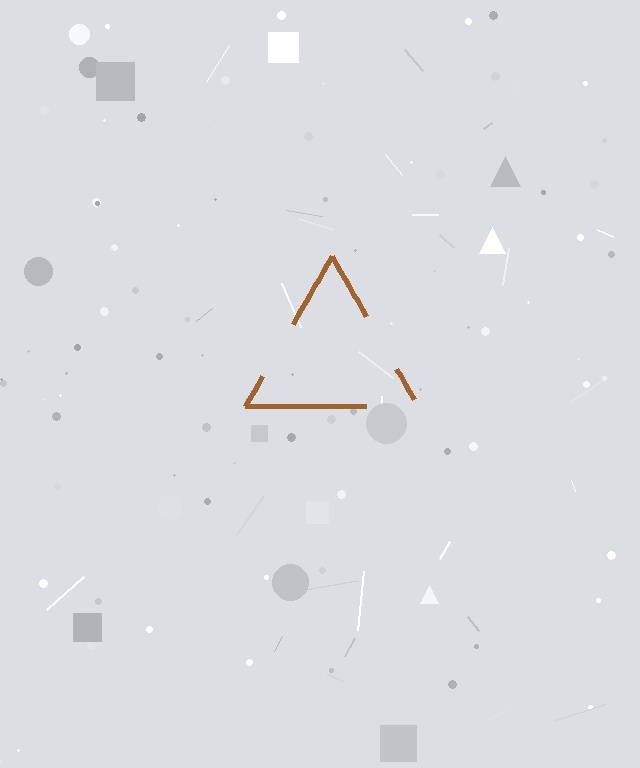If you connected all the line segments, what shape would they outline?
They would outline a triangle.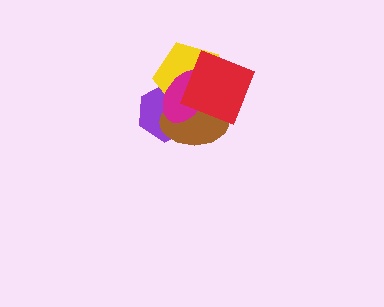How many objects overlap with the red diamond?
4 objects overlap with the red diamond.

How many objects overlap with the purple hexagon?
4 objects overlap with the purple hexagon.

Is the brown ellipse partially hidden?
Yes, it is partially covered by another shape.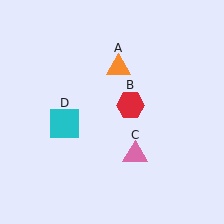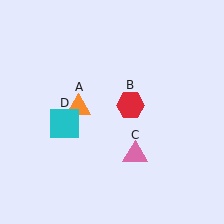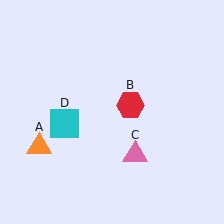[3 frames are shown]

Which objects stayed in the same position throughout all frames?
Red hexagon (object B) and pink triangle (object C) and cyan square (object D) remained stationary.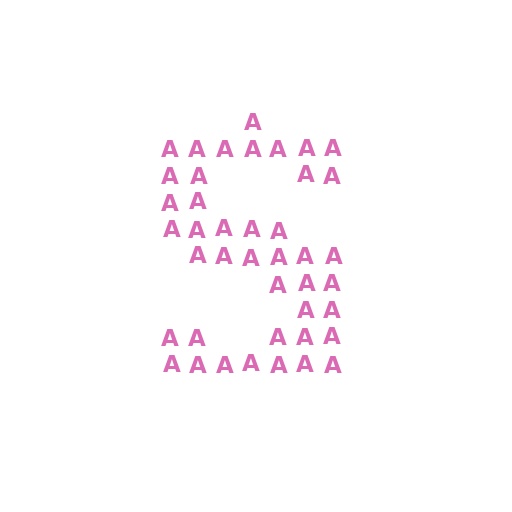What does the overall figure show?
The overall figure shows the letter S.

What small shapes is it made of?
It is made of small letter A's.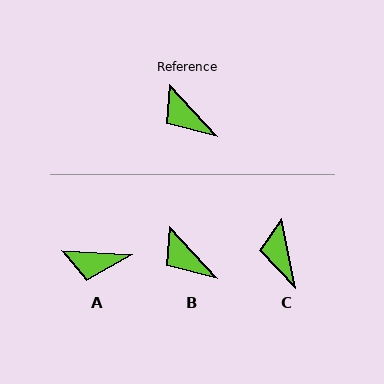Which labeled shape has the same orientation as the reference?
B.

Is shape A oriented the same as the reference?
No, it is off by about 44 degrees.